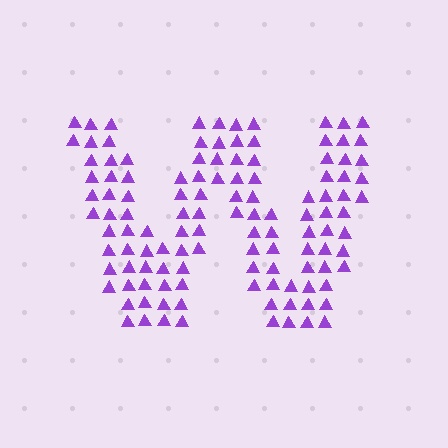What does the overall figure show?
The overall figure shows the letter W.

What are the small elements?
The small elements are triangles.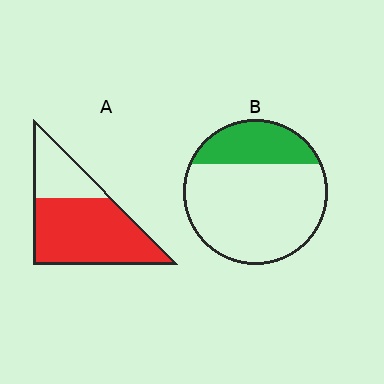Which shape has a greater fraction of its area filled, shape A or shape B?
Shape A.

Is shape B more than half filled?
No.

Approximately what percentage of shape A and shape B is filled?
A is approximately 70% and B is approximately 25%.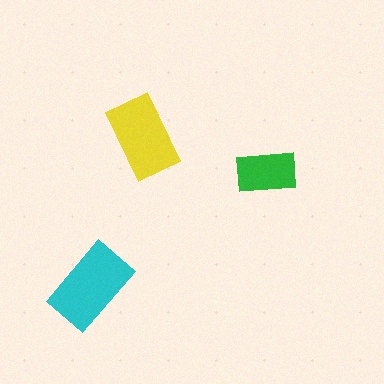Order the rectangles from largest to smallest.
the cyan one, the yellow one, the green one.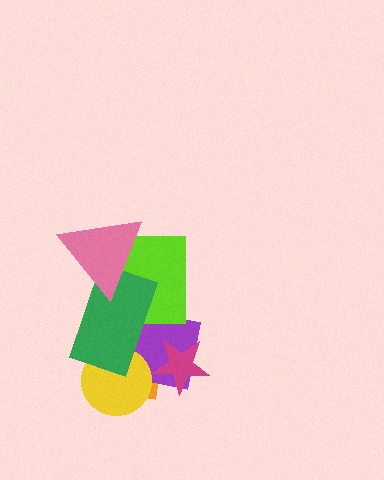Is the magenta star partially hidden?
No, no other shape covers it.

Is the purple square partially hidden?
Yes, it is partially covered by another shape.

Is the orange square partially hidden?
Yes, it is partially covered by another shape.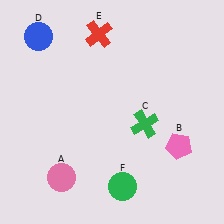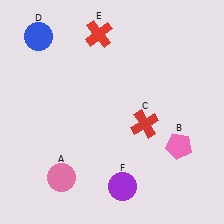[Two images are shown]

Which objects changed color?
C changed from green to red. F changed from green to purple.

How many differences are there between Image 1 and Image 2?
There are 2 differences between the two images.